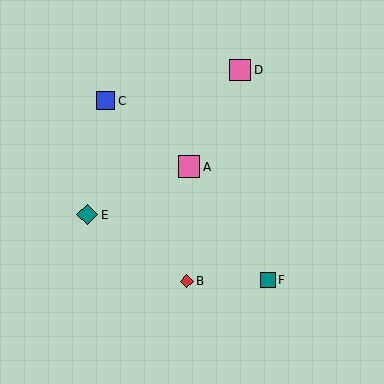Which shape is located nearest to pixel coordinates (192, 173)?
The pink square (labeled A) at (189, 167) is nearest to that location.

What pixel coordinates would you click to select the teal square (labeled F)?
Click at (268, 280) to select the teal square F.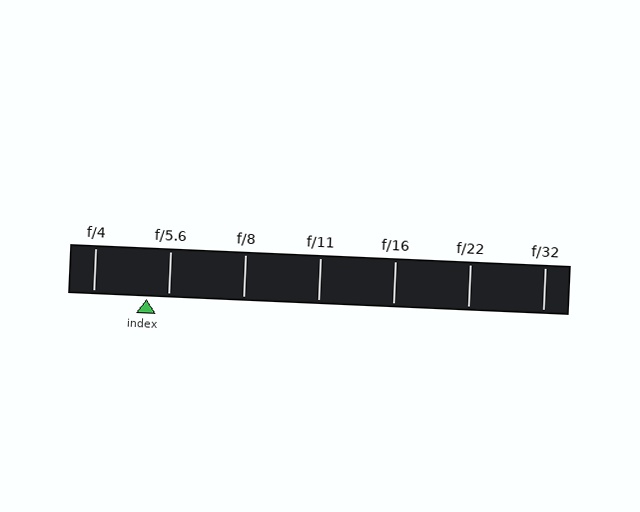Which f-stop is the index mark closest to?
The index mark is closest to f/5.6.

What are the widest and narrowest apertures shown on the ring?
The widest aperture shown is f/4 and the narrowest is f/32.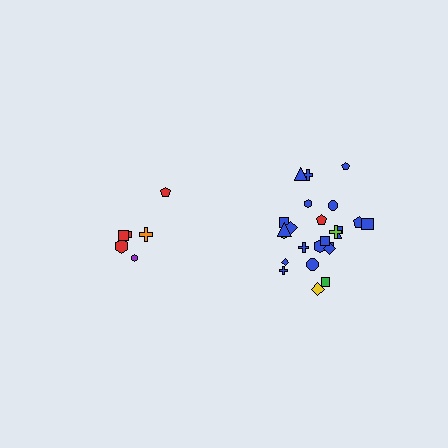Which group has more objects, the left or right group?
The right group.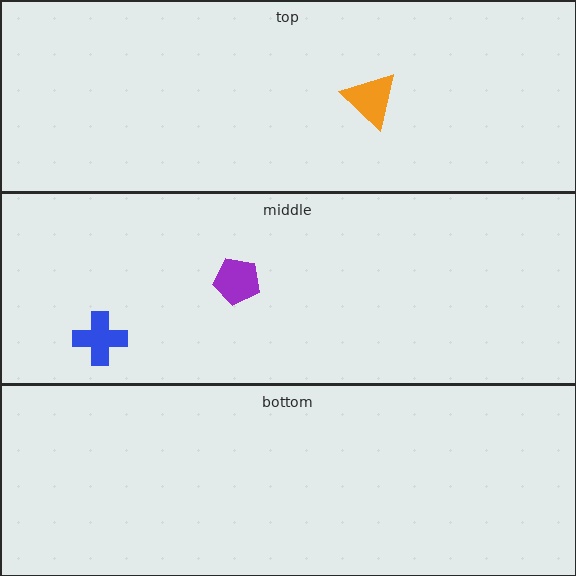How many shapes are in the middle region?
2.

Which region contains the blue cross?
The middle region.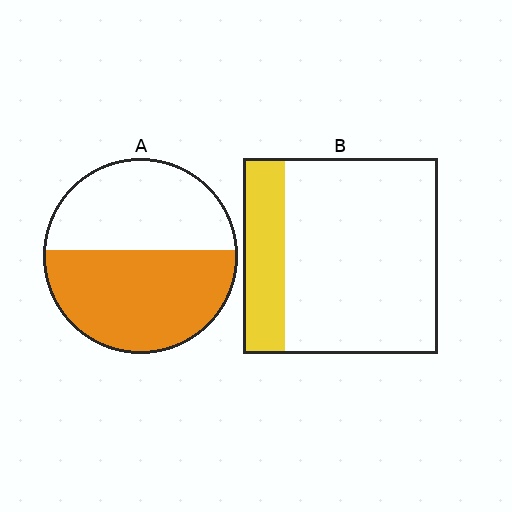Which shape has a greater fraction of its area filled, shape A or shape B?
Shape A.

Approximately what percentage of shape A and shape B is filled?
A is approximately 55% and B is approximately 20%.